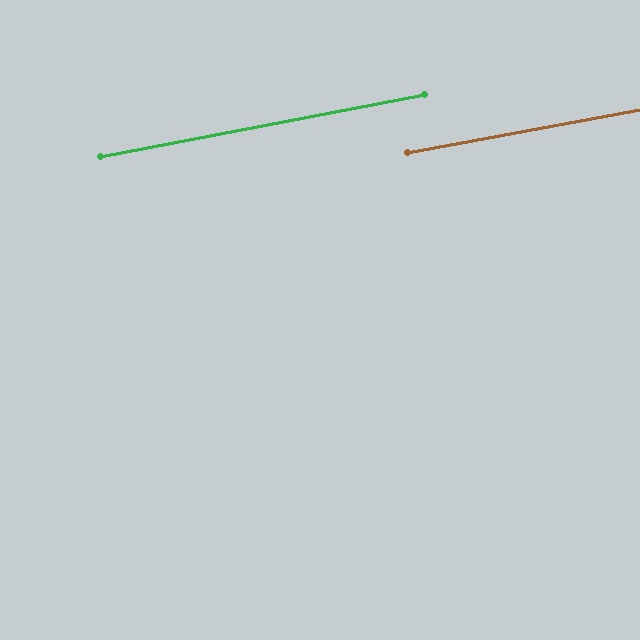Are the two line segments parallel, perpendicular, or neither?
Parallel — their directions differ by only 0.4°.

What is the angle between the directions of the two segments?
Approximately 0 degrees.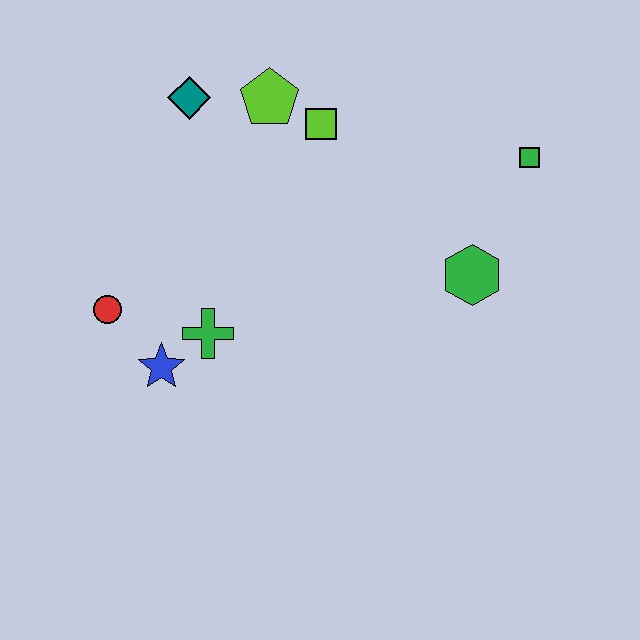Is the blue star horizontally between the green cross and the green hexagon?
No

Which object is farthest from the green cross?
The green square is farthest from the green cross.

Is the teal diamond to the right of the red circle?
Yes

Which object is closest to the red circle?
The blue star is closest to the red circle.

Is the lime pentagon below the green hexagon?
No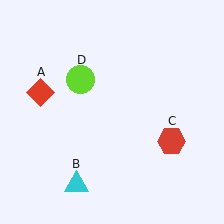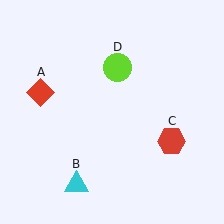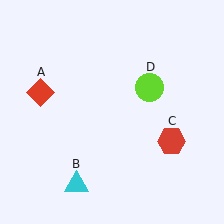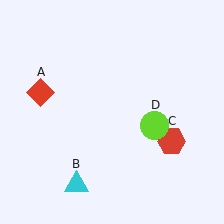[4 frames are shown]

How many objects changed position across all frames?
1 object changed position: lime circle (object D).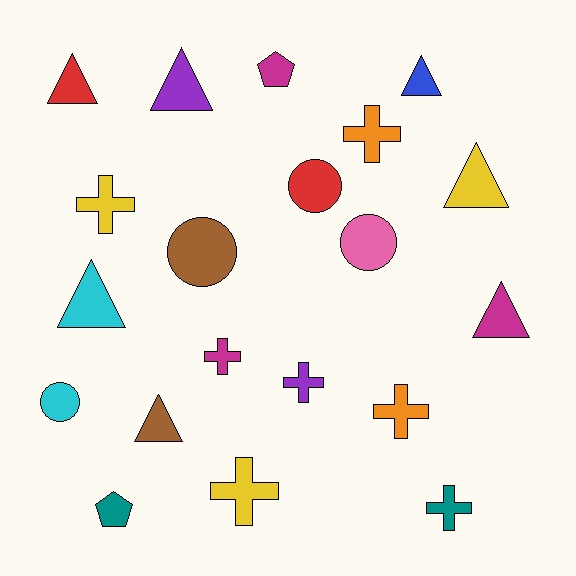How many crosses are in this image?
There are 7 crosses.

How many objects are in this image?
There are 20 objects.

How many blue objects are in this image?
There is 1 blue object.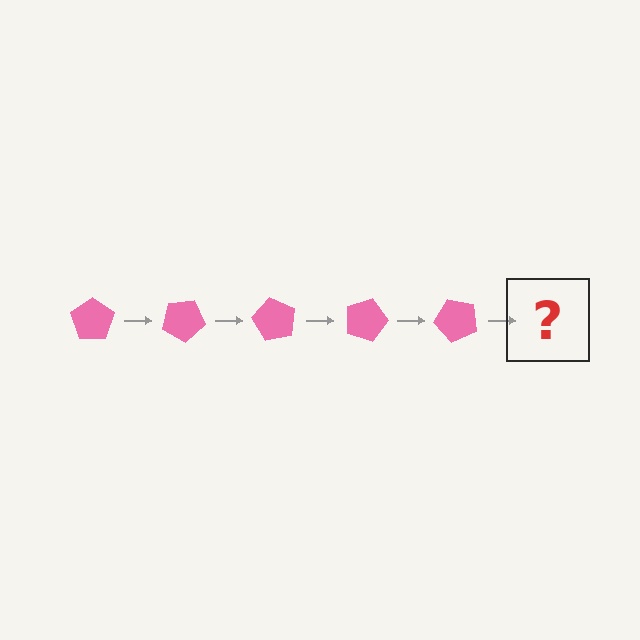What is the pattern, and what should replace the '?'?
The pattern is that the pentagon rotates 30 degrees each step. The '?' should be a pink pentagon rotated 150 degrees.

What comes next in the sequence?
The next element should be a pink pentagon rotated 150 degrees.